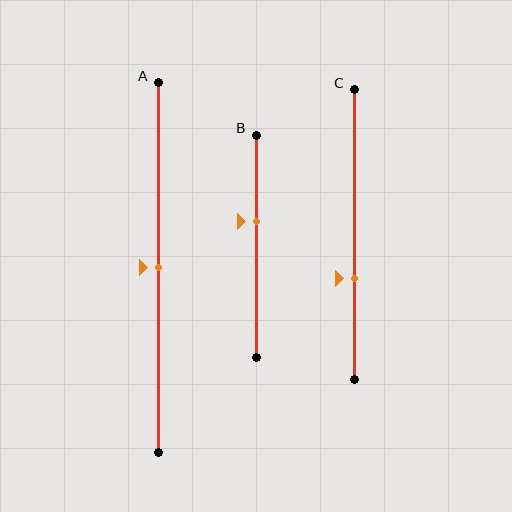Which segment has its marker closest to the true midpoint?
Segment A has its marker closest to the true midpoint.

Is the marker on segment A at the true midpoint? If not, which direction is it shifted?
Yes, the marker on segment A is at the true midpoint.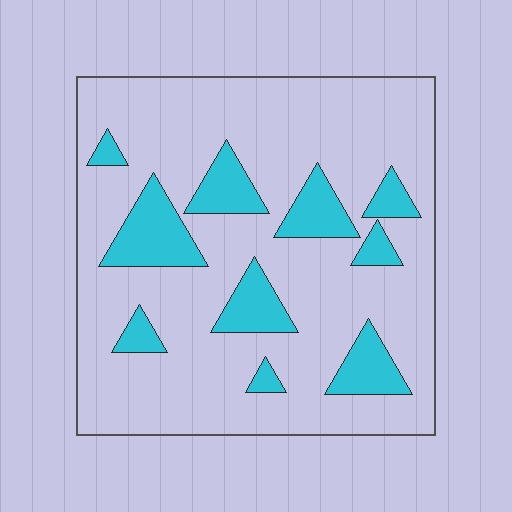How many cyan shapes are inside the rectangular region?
10.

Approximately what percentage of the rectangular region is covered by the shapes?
Approximately 20%.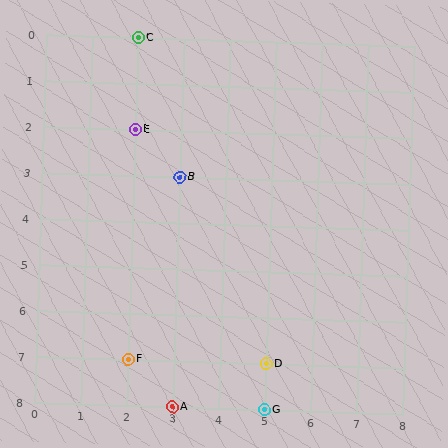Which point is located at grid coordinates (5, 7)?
Point D is at (5, 7).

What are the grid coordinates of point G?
Point G is at grid coordinates (5, 8).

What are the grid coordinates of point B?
Point B is at grid coordinates (3, 3).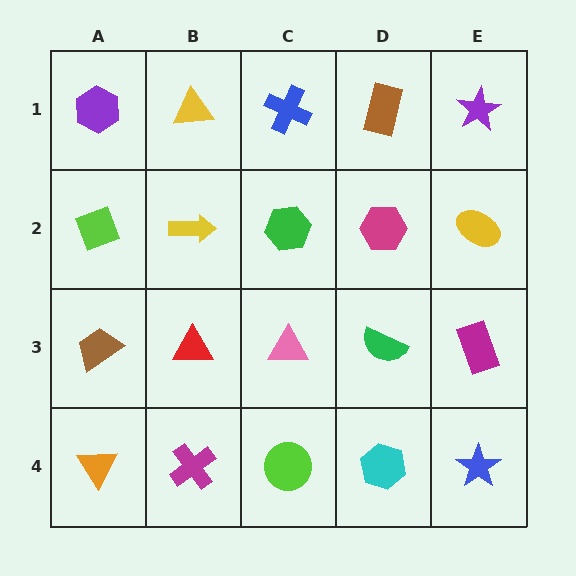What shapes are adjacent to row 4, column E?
A magenta rectangle (row 3, column E), a cyan hexagon (row 4, column D).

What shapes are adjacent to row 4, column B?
A red triangle (row 3, column B), an orange triangle (row 4, column A), a lime circle (row 4, column C).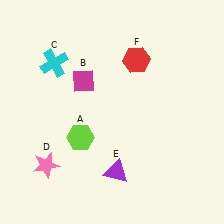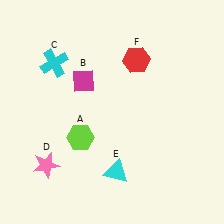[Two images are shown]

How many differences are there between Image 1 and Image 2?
There is 1 difference between the two images.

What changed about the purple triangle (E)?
In Image 1, E is purple. In Image 2, it changed to cyan.